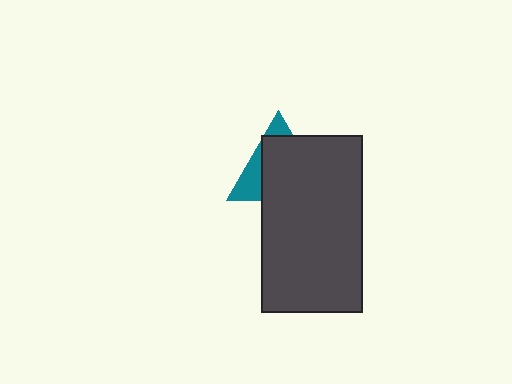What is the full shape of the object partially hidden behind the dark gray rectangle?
The partially hidden object is a teal triangle.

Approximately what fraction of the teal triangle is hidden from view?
Roughly 69% of the teal triangle is hidden behind the dark gray rectangle.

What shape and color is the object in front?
The object in front is a dark gray rectangle.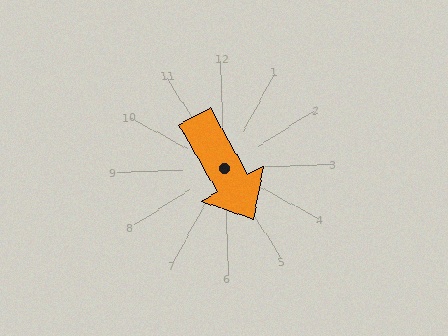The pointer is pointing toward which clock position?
Roughly 5 o'clock.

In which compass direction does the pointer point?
Southeast.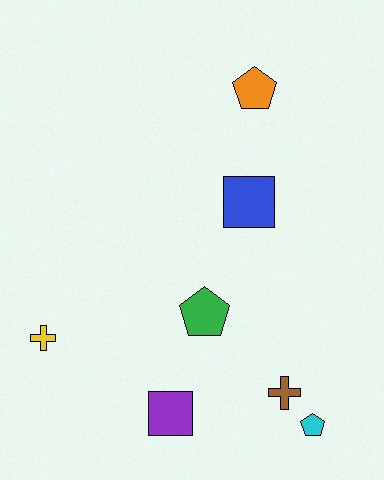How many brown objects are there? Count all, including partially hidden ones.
There is 1 brown object.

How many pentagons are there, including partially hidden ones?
There are 3 pentagons.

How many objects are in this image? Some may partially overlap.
There are 7 objects.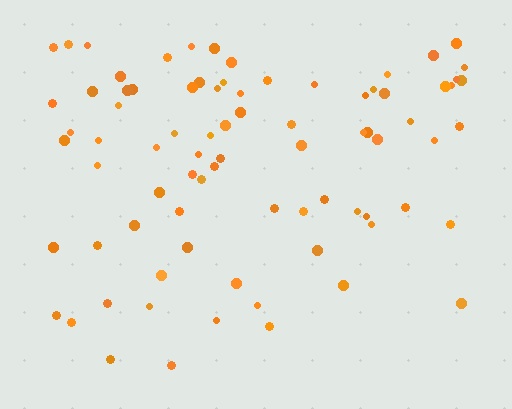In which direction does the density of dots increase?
From bottom to top, with the top side densest.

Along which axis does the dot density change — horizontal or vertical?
Vertical.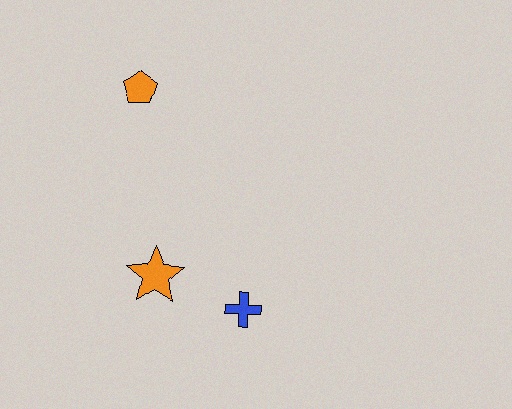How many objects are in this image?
There are 3 objects.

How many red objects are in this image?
There are no red objects.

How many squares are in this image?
There are no squares.